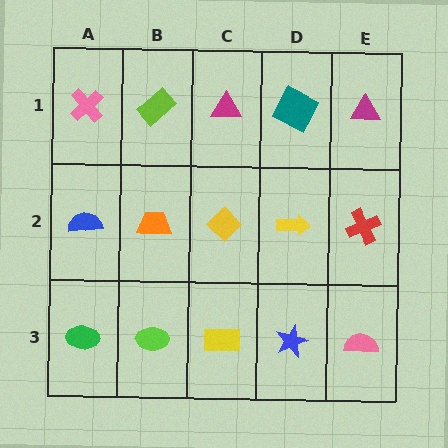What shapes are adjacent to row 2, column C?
A magenta triangle (row 1, column C), a yellow rectangle (row 3, column C), an orange trapezoid (row 2, column B), a yellow arrow (row 2, column D).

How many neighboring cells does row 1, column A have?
2.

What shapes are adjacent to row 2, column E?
A magenta triangle (row 1, column E), a pink semicircle (row 3, column E), a yellow arrow (row 2, column D).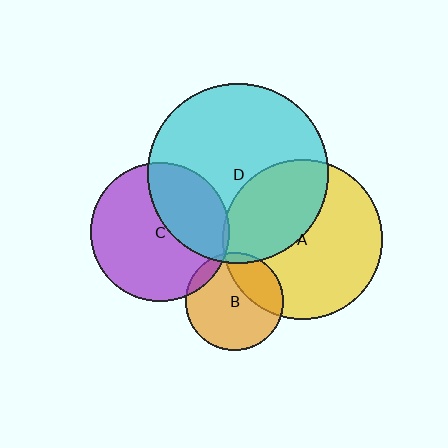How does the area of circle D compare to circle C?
Approximately 1.7 times.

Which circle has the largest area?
Circle D (cyan).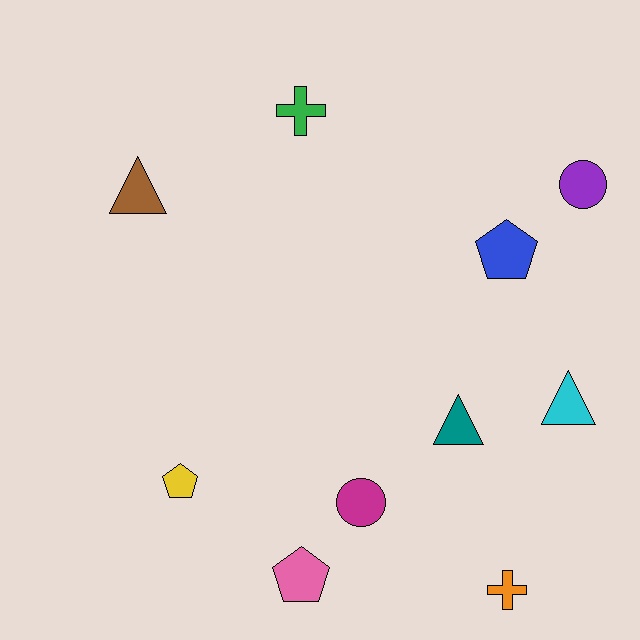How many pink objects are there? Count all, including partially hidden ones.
There is 1 pink object.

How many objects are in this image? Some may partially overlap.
There are 10 objects.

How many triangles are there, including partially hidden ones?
There are 3 triangles.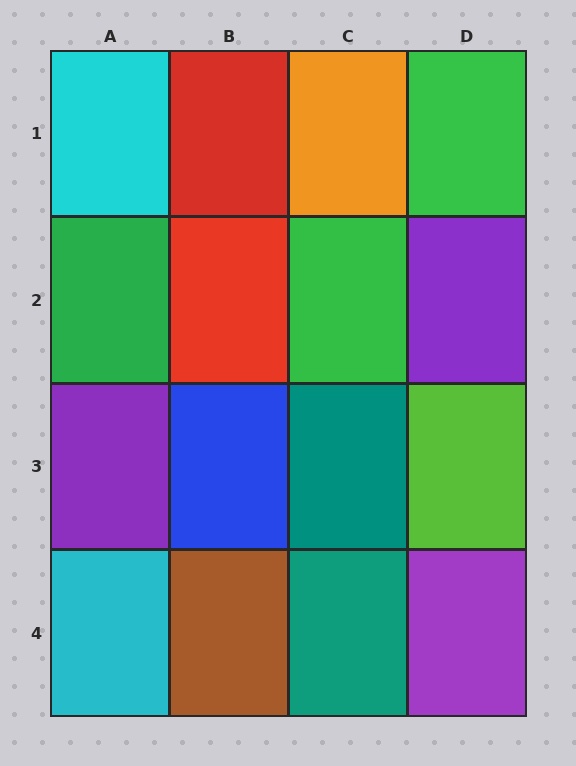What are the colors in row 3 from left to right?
Purple, blue, teal, lime.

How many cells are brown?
1 cell is brown.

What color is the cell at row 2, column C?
Green.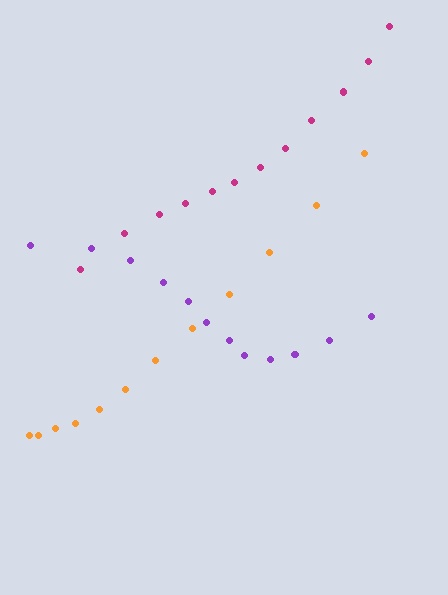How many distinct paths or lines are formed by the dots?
There are 3 distinct paths.